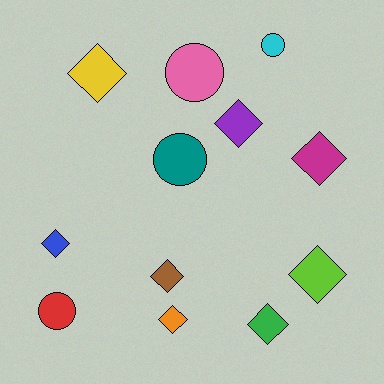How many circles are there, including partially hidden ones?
There are 4 circles.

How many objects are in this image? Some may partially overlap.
There are 12 objects.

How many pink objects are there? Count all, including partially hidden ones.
There is 1 pink object.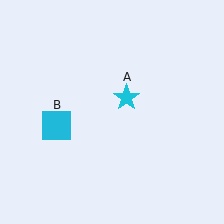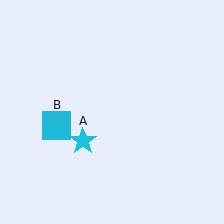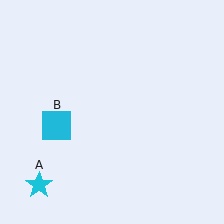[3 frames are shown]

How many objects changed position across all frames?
1 object changed position: cyan star (object A).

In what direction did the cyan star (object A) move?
The cyan star (object A) moved down and to the left.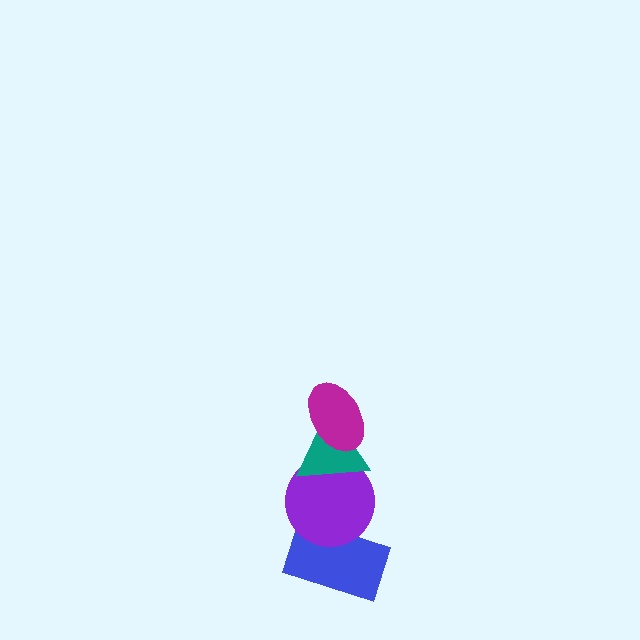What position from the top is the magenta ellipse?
The magenta ellipse is 1st from the top.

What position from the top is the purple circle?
The purple circle is 3rd from the top.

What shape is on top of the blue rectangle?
The purple circle is on top of the blue rectangle.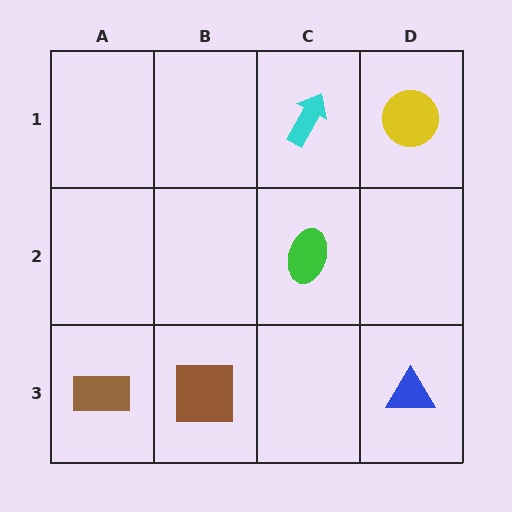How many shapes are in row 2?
1 shape.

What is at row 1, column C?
A cyan arrow.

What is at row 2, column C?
A green ellipse.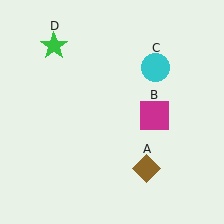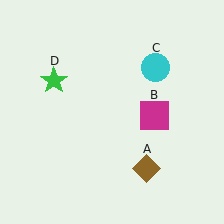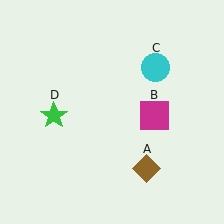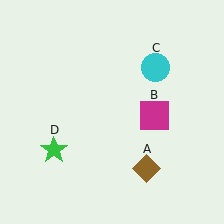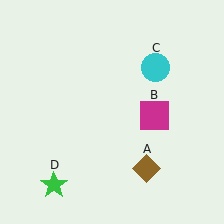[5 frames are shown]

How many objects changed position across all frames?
1 object changed position: green star (object D).